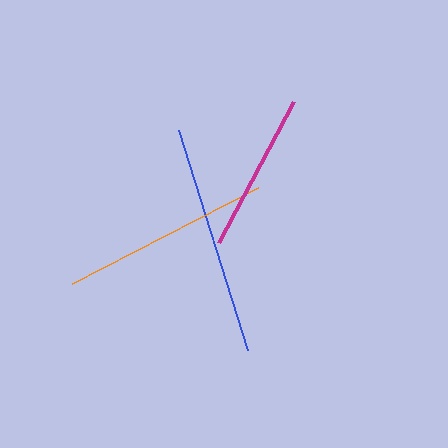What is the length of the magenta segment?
The magenta segment is approximately 160 pixels long.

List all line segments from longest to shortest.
From longest to shortest: blue, orange, magenta.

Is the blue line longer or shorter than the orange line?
The blue line is longer than the orange line.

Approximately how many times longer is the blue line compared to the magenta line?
The blue line is approximately 1.4 times the length of the magenta line.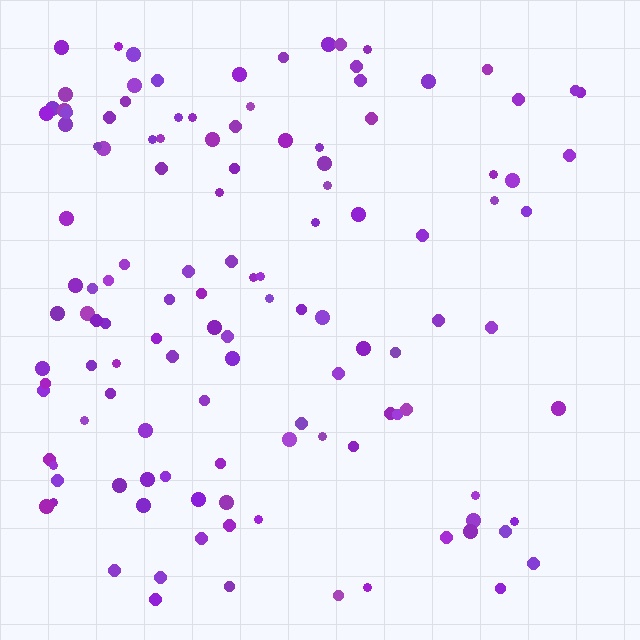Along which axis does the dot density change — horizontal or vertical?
Horizontal.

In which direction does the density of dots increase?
From right to left, with the left side densest.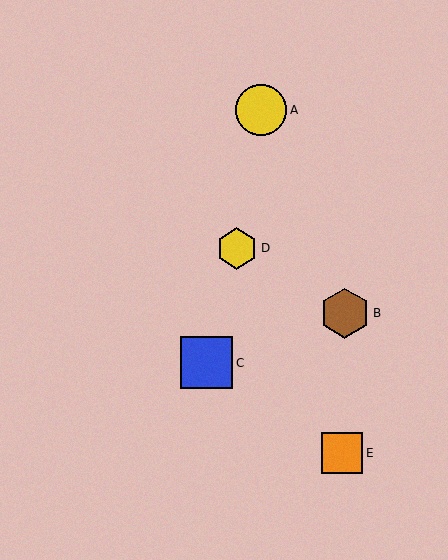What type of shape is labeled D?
Shape D is a yellow hexagon.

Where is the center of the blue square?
The center of the blue square is at (207, 363).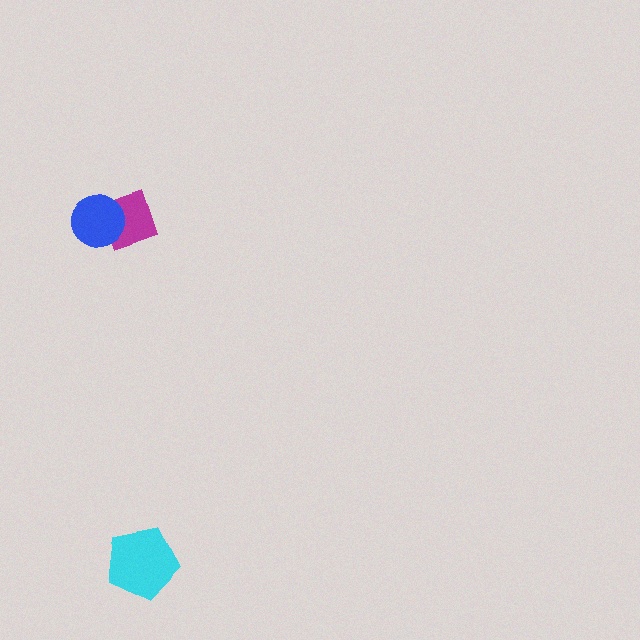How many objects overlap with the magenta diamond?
1 object overlaps with the magenta diamond.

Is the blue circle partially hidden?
No, no other shape covers it.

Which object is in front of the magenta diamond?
The blue circle is in front of the magenta diamond.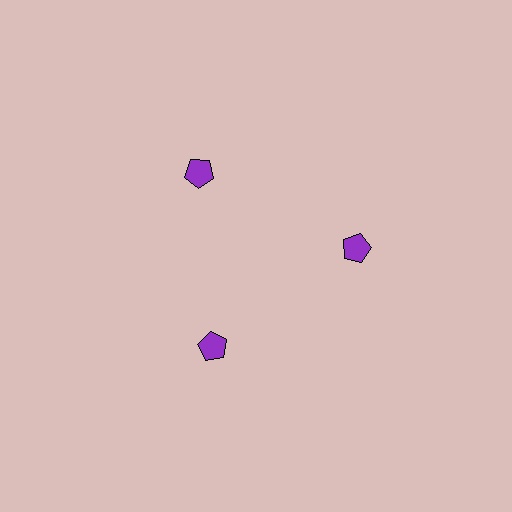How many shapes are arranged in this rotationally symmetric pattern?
There are 3 shapes, arranged in 3 groups of 1.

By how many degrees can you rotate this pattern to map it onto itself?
The pattern maps onto itself every 120 degrees of rotation.